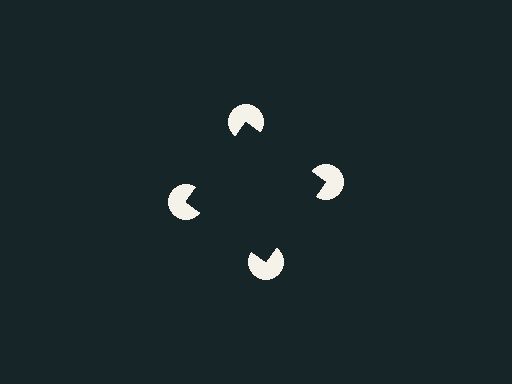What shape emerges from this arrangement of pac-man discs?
An illusory square — its edges are inferred from the aligned wedge cuts in the pac-man discs, not physically drawn.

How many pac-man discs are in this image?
There are 4 — one at each vertex of the illusory square.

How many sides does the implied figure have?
4 sides.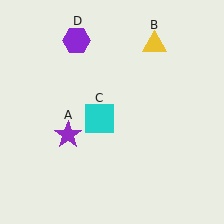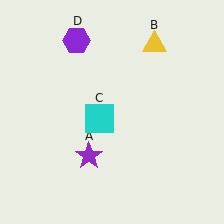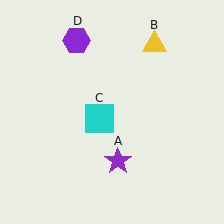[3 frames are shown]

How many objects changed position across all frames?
1 object changed position: purple star (object A).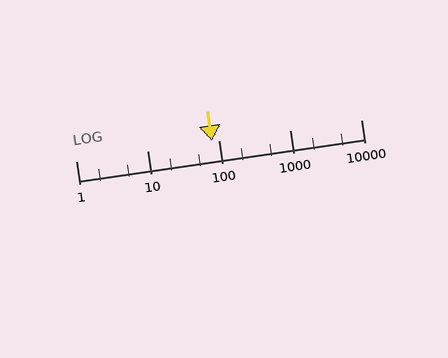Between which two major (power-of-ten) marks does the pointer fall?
The pointer is between 10 and 100.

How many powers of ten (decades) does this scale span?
The scale spans 4 decades, from 1 to 10000.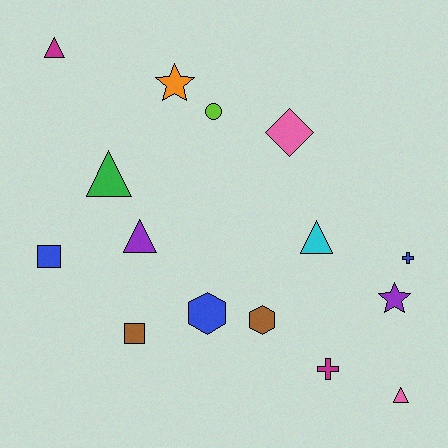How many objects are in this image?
There are 15 objects.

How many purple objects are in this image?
There are 2 purple objects.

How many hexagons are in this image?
There are 2 hexagons.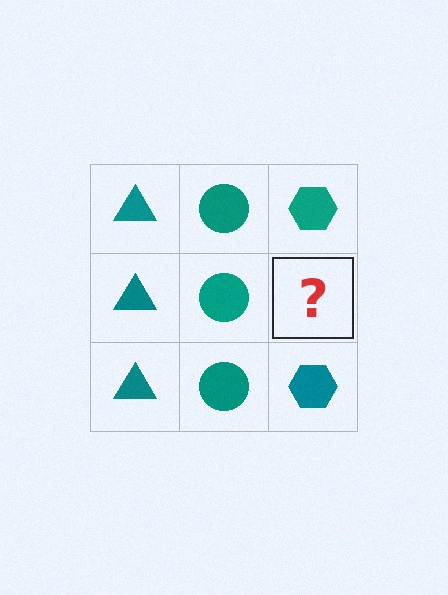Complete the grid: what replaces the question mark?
The question mark should be replaced with a teal hexagon.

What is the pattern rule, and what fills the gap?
The rule is that each column has a consistent shape. The gap should be filled with a teal hexagon.